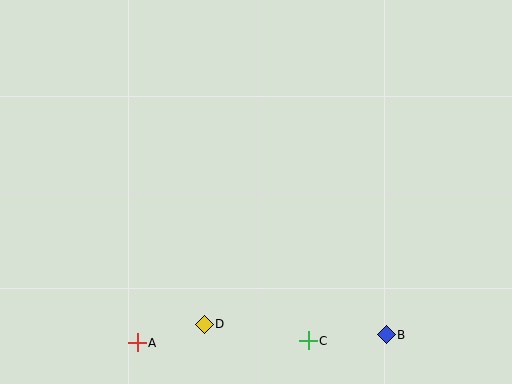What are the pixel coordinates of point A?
Point A is at (137, 343).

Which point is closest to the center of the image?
Point D at (204, 324) is closest to the center.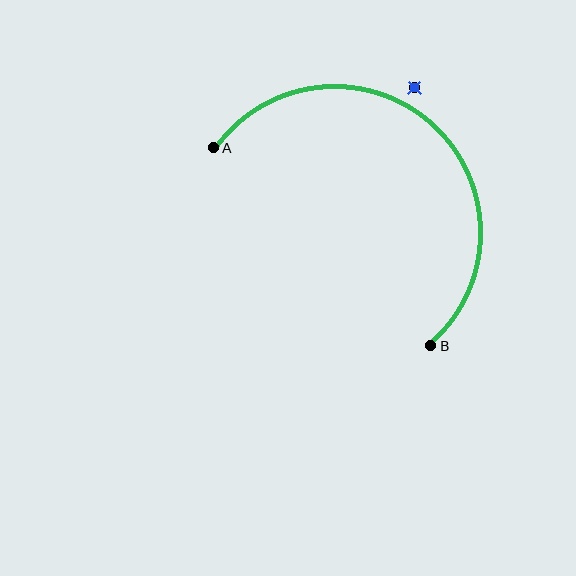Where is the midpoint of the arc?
The arc midpoint is the point on the curve farthest from the straight line joining A and B. It sits above and to the right of that line.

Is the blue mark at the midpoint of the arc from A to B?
No — the blue mark does not lie on the arc at all. It sits slightly outside the curve.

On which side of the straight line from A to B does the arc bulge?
The arc bulges above and to the right of the straight line connecting A and B.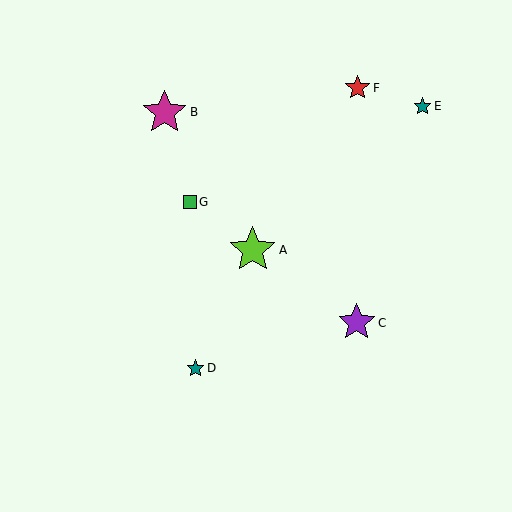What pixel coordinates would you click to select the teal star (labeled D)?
Click at (196, 368) to select the teal star D.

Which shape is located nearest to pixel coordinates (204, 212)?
The green square (labeled G) at (190, 202) is nearest to that location.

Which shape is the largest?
The lime star (labeled A) is the largest.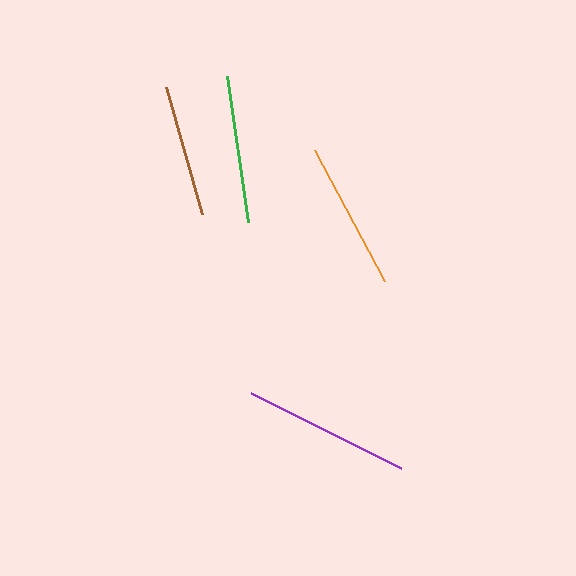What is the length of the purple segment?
The purple segment is approximately 168 pixels long.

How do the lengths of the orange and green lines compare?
The orange and green lines are approximately the same length.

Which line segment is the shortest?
The brown line is the shortest at approximately 132 pixels.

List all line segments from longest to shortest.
From longest to shortest: purple, orange, green, brown.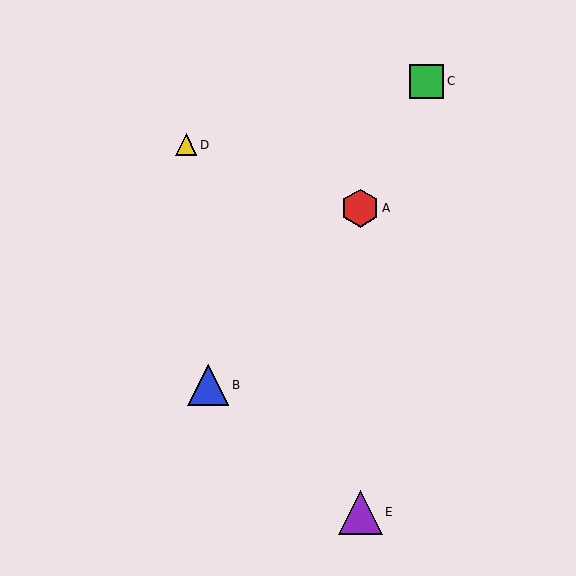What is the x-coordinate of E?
Object E is at x≈360.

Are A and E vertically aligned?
Yes, both are at x≈360.